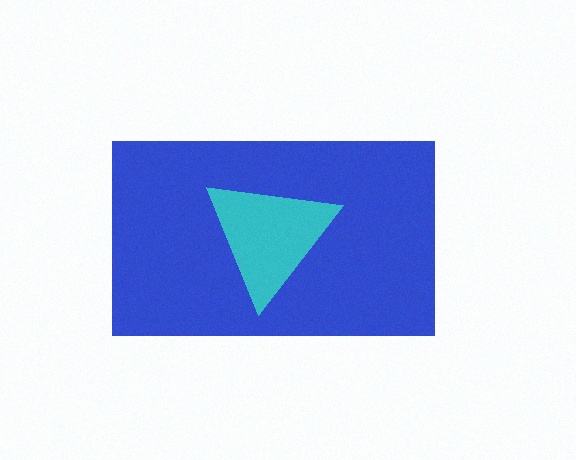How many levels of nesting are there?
2.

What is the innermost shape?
The cyan triangle.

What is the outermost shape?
The blue rectangle.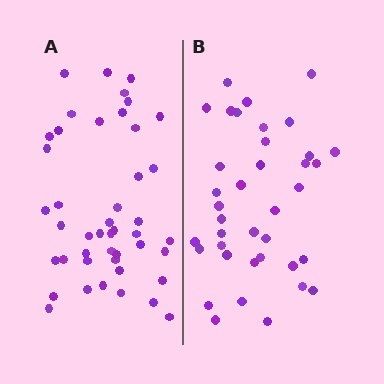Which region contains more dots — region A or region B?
Region A (the left region) has more dots.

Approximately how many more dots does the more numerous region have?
Region A has roughly 8 or so more dots than region B.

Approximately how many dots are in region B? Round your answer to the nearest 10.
About 40 dots. (The exact count is 38, which rounds to 40.)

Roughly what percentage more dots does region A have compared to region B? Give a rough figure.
About 20% more.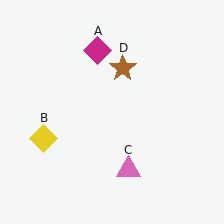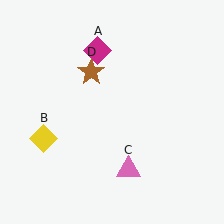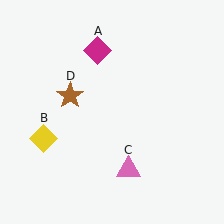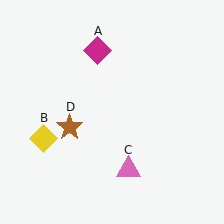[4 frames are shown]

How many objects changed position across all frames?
1 object changed position: brown star (object D).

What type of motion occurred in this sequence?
The brown star (object D) rotated counterclockwise around the center of the scene.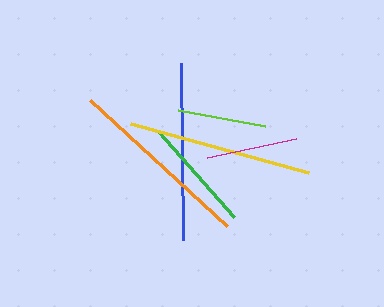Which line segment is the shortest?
The lime line is the shortest at approximately 88 pixels.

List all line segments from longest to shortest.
From longest to shortest: orange, yellow, blue, green, magenta, lime.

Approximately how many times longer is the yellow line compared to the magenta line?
The yellow line is approximately 2.0 times the length of the magenta line.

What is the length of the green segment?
The green segment is approximately 115 pixels long.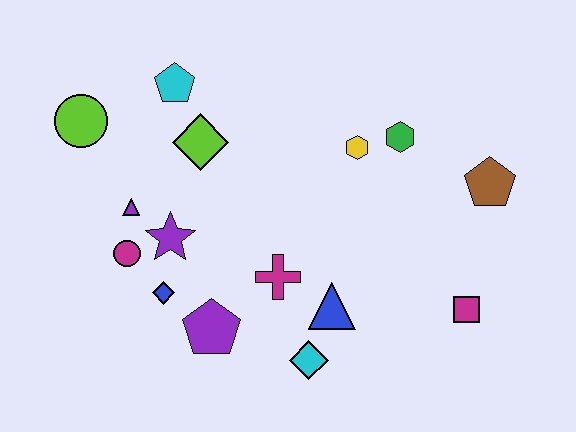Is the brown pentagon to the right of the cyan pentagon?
Yes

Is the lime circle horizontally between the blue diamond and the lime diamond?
No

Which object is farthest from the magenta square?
The lime circle is farthest from the magenta square.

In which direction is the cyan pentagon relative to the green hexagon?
The cyan pentagon is to the left of the green hexagon.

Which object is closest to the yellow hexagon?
The green hexagon is closest to the yellow hexagon.